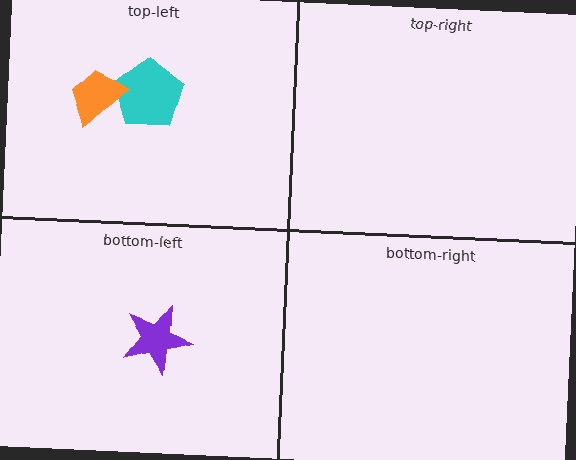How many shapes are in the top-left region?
2.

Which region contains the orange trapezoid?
The top-left region.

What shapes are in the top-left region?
The cyan pentagon, the orange trapezoid.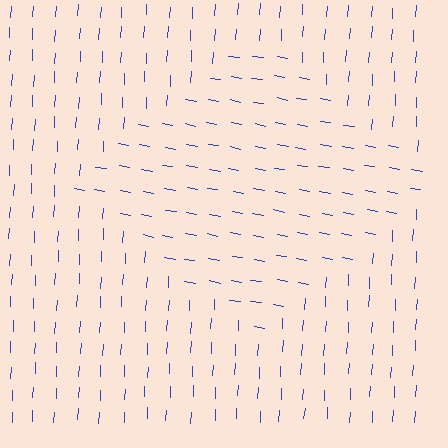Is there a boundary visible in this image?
Yes, there is a texture boundary formed by a change in line orientation.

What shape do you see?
I see a diamond.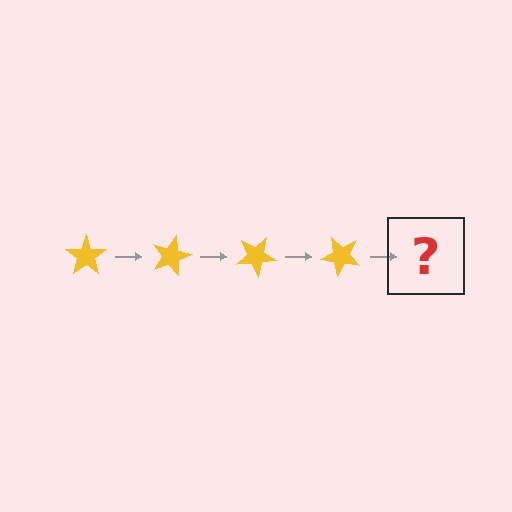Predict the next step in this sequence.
The next step is a yellow star rotated 60 degrees.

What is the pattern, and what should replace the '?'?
The pattern is that the star rotates 15 degrees each step. The '?' should be a yellow star rotated 60 degrees.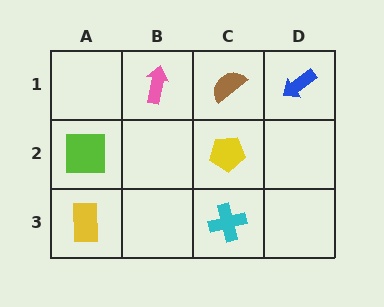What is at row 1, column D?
A blue arrow.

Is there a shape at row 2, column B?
No, that cell is empty.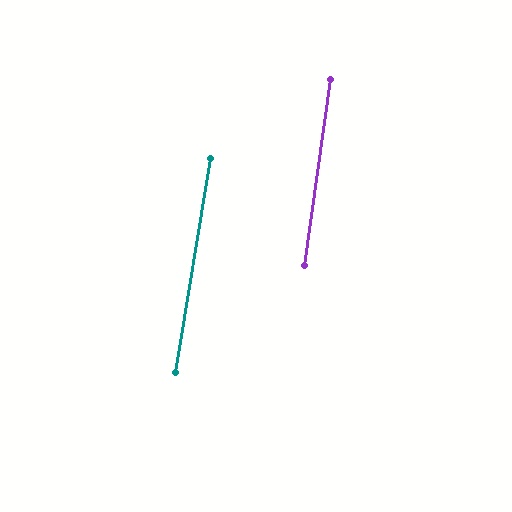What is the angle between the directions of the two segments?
Approximately 1 degree.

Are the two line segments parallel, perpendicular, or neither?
Parallel — their directions differ by only 1.4°.